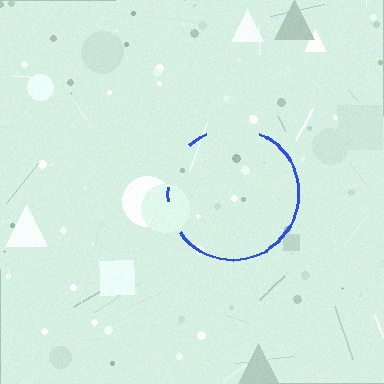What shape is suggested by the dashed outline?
The dashed outline suggests a circle.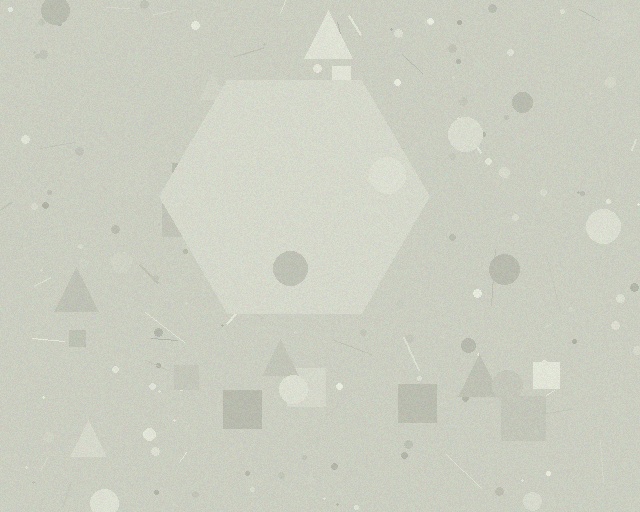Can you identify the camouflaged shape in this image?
The camouflaged shape is a hexagon.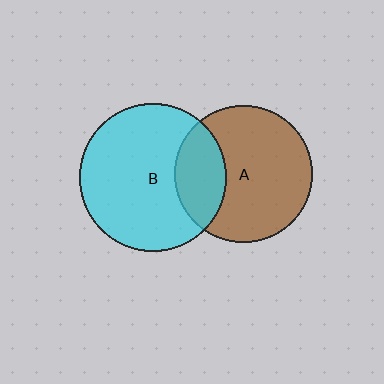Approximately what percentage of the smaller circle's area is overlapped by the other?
Approximately 25%.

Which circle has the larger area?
Circle B (cyan).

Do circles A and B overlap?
Yes.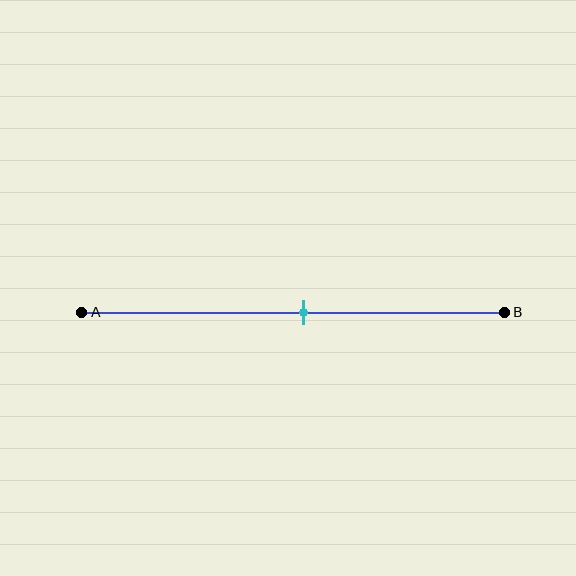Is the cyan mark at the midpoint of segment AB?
Yes, the mark is approximately at the midpoint.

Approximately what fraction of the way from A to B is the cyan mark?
The cyan mark is approximately 50% of the way from A to B.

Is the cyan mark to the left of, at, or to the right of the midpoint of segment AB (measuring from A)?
The cyan mark is approximately at the midpoint of segment AB.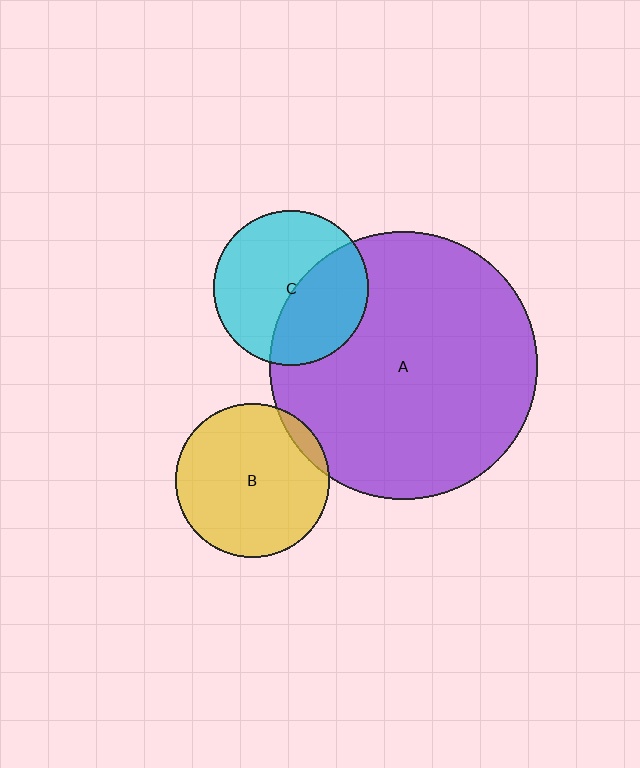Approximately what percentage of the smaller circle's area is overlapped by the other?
Approximately 5%.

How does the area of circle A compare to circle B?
Approximately 3.0 times.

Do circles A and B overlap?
Yes.